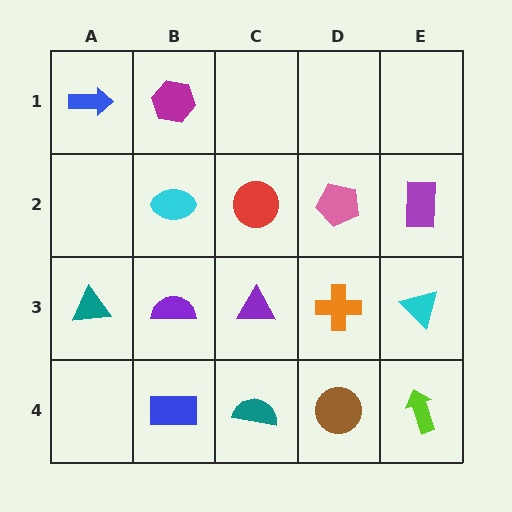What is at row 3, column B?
A purple semicircle.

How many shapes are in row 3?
5 shapes.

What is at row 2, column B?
A cyan ellipse.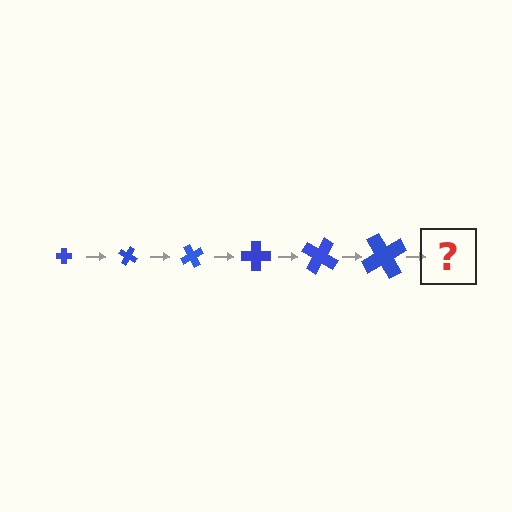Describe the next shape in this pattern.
It should be a cross, larger than the previous one and rotated 180 degrees from the start.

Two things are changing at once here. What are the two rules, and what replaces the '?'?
The two rules are that the cross grows larger each step and it rotates 30 degrees each step. The '?' should be a cross, larger than the previous one and rotated 180 degrees from the start.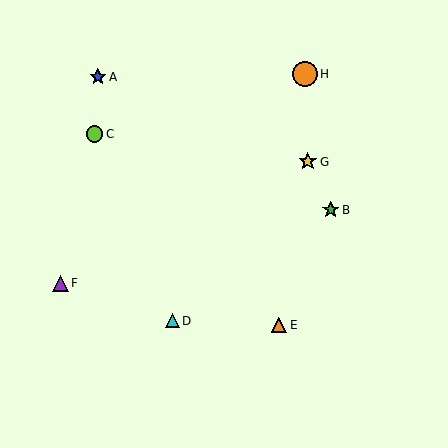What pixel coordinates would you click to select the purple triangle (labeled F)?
Click at (60, 283) to select the purple triangle F.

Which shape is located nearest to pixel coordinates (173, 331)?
The cyan triangle (labeled D) at (172, 321) is nearest to that location.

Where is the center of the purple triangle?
The center of the purple triangle is at (60, 283).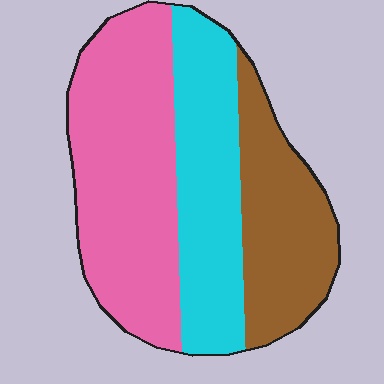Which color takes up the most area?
Pink, at roughly 45%.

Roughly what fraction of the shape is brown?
Brown takes up between a sixth and a third of the shape.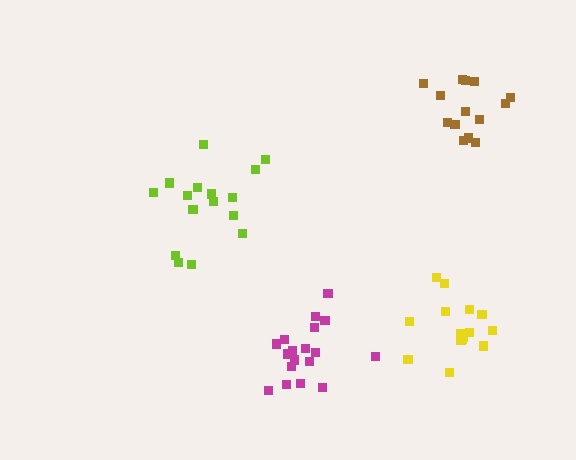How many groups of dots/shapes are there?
There are 4 groups.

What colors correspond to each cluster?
The clusters are colored: brown, yellow, lime, magenta.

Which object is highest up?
The brown cluster is topmost.